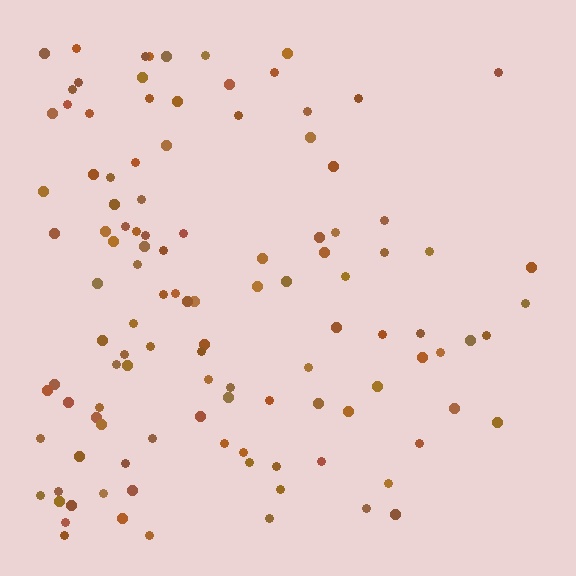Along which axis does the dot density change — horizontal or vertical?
Horizontal.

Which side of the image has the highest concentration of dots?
The left.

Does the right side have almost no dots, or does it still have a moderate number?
Still a moderate number, just noticeably fewer than the left.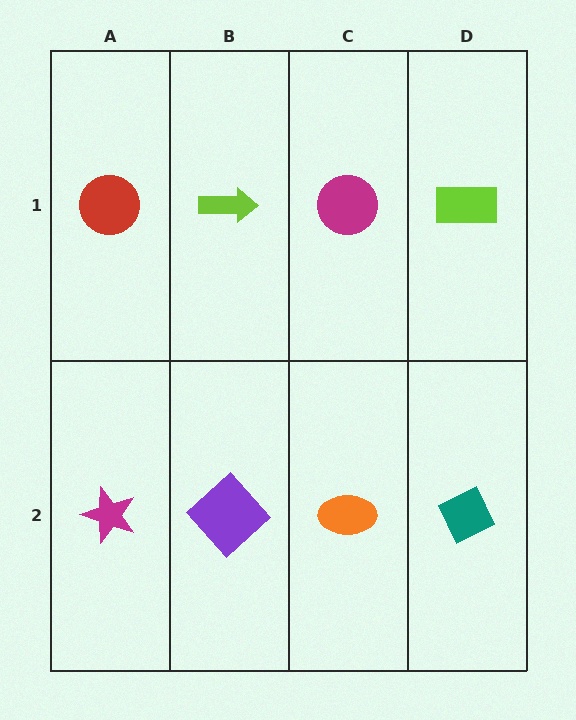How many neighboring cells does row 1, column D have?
2.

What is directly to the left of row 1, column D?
A magenta circle.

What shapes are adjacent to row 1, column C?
An orange ellipse (row 2, column C), a lime arrow (row 1, column B), a lime rectangle (row 1, column D).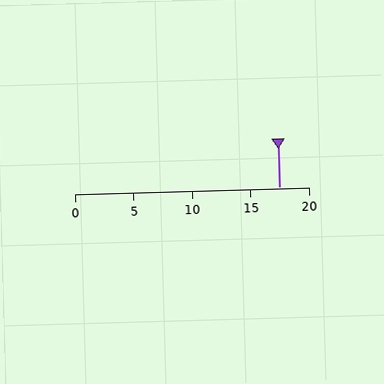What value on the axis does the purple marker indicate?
The marker indicates approximately 17.5.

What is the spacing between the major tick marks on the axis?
The major ticks are spaced 5 apart.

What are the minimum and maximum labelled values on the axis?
The axis runs from 0 to 20.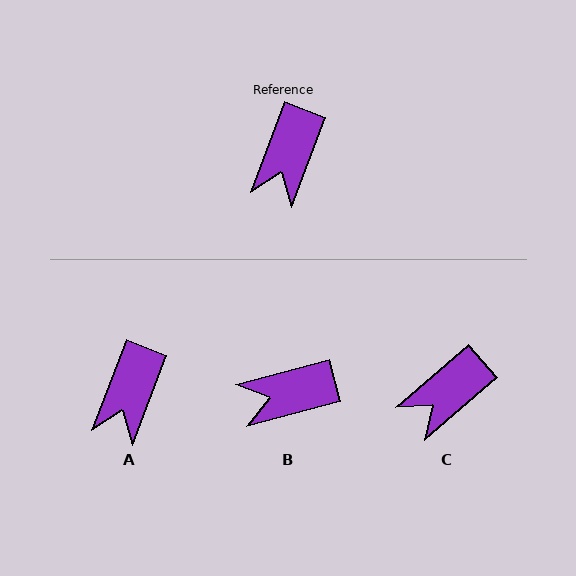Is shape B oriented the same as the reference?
No, it is off by about 54 degrees.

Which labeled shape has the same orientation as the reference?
A.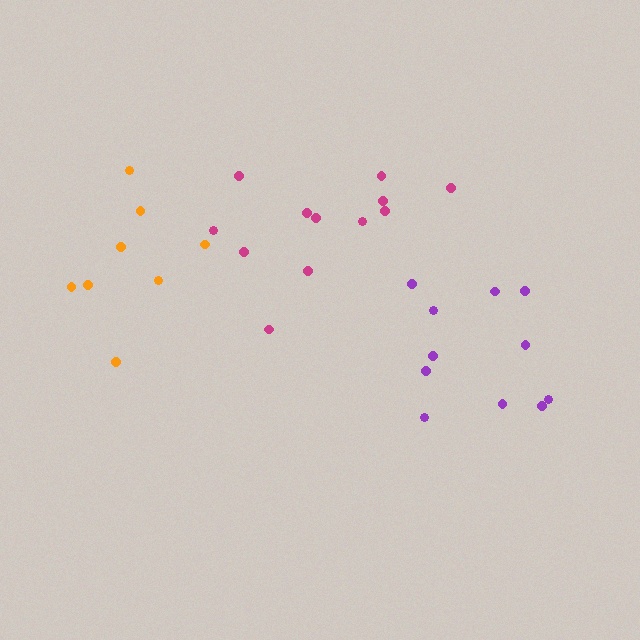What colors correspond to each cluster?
The clusters are colored: purple, orange, magenta.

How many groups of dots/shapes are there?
There are 3 groups.